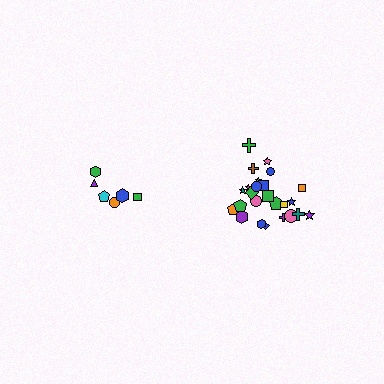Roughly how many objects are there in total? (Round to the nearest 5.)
Roughly 30 objects in total.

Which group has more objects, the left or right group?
The right group.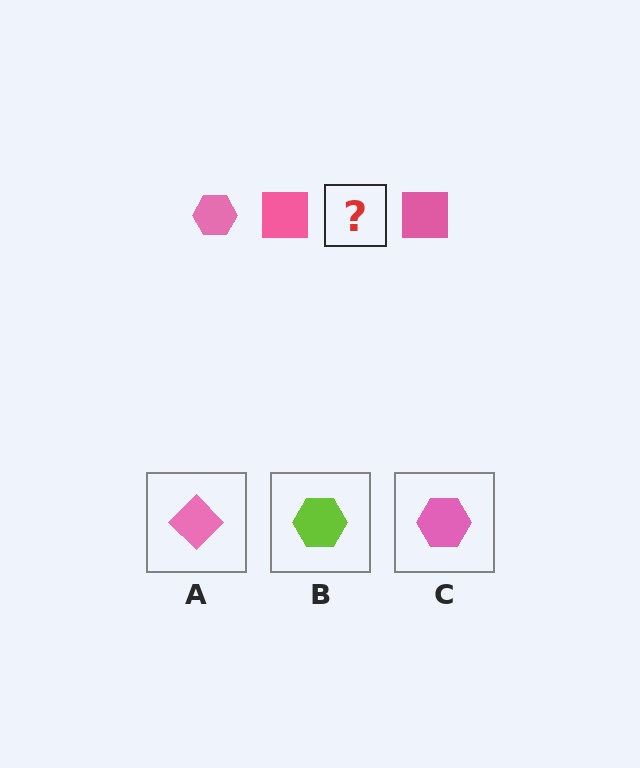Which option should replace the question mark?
Option C.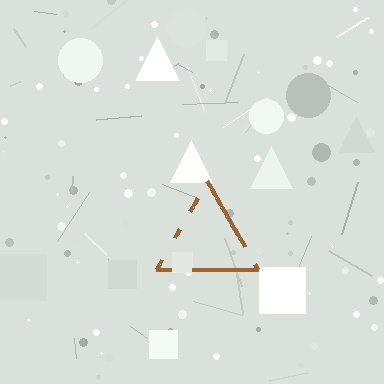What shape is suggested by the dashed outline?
The dashed outline suggests a triangle.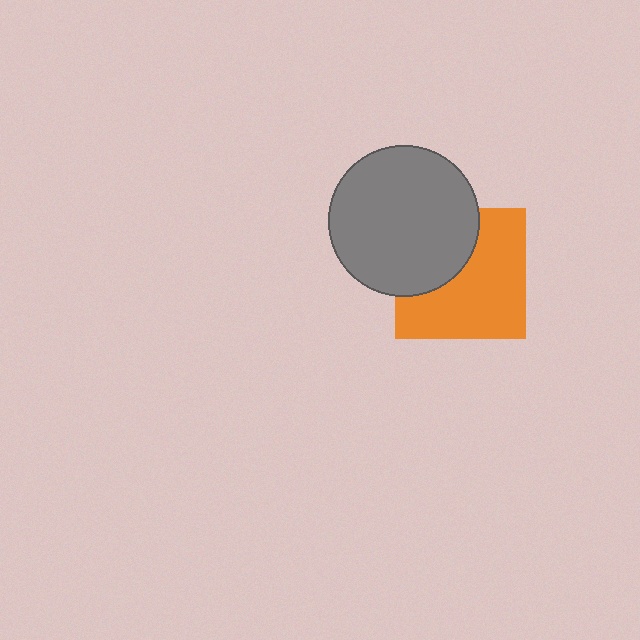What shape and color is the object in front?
The object in front is a gray circle.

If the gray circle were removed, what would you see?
You would see the complete orange square.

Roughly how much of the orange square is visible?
About half of it is visible (roughly 63%).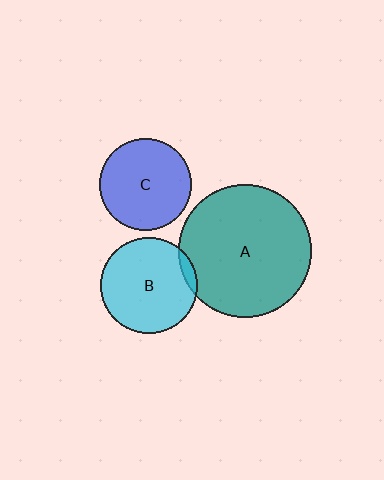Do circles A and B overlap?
Yes.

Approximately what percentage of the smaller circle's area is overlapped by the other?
Approximately 5%.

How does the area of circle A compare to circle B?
Approximately 1.9 times.